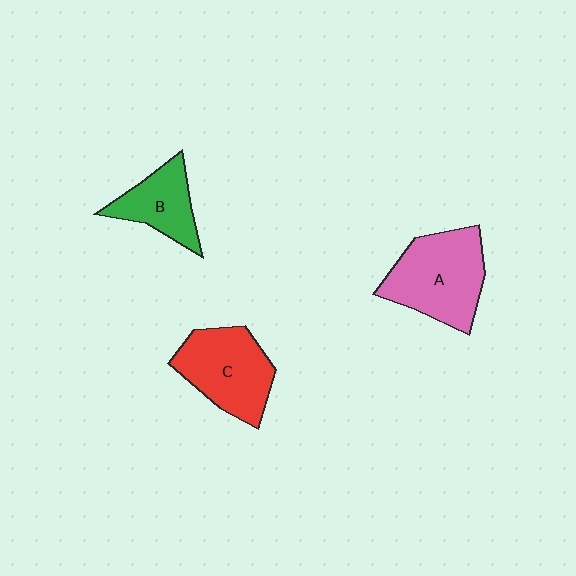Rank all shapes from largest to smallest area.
From largest to smallest: A (pink), C (red), B (green).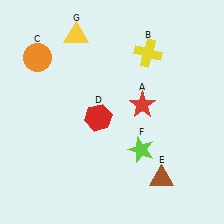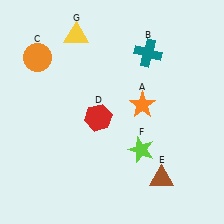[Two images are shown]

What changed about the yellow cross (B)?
In Image 1, B is yellow. In Image 2, it changed to teal.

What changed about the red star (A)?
In Image 1, A is red. In Image 2, it changed to orange.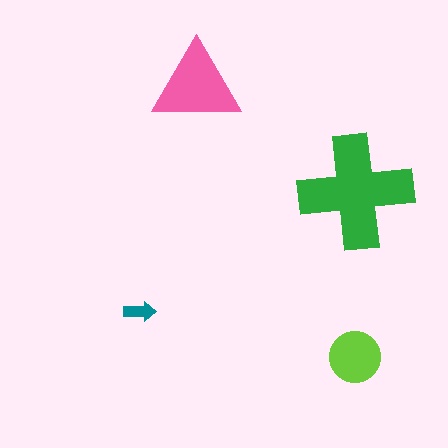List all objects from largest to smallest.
The green cross, the pink triangle, the lime circle, the teal arrow.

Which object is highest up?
The pink triangle is topmost.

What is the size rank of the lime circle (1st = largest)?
3rd.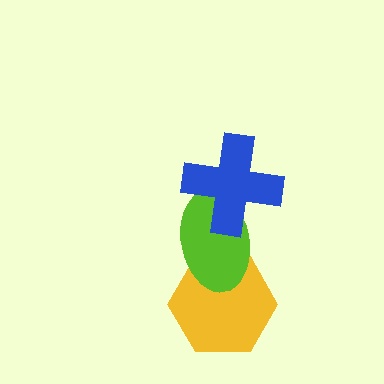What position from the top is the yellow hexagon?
The yellow hexagon is 3rd from the top.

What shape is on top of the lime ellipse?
The blue cross is on top of the lime ellipse.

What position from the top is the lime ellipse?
The lime ellipse is 2nd from the top.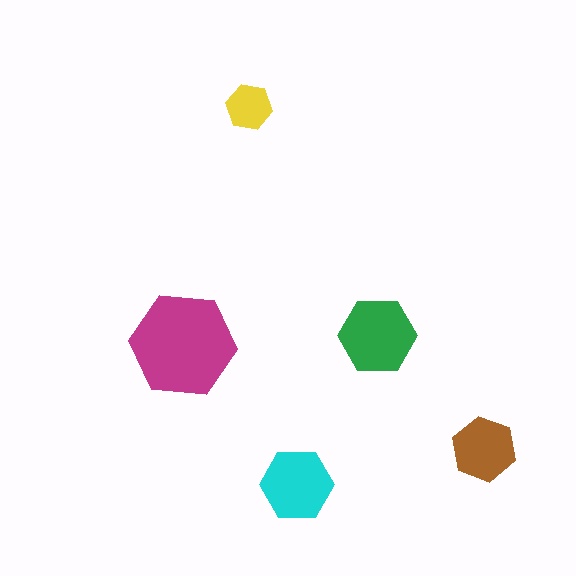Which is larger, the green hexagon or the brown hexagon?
The green one.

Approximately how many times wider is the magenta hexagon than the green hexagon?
About 1.5 times wider.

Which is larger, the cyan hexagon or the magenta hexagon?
The magenta one.